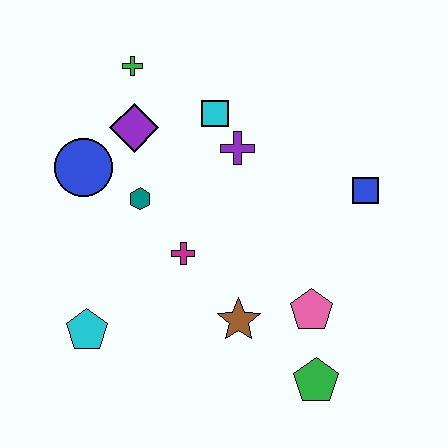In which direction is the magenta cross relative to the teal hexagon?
The magenta cross is below the teal hexagon.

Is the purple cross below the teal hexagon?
No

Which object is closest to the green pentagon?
The pink pentagon is closest to the green pentagon.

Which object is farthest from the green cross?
The green pentagon is farthest from the green cross.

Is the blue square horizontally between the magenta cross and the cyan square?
No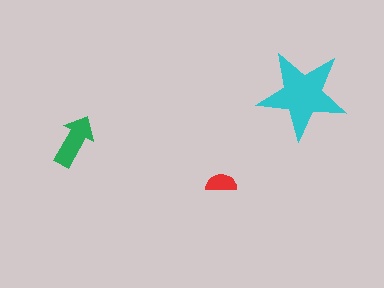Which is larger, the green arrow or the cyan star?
The cyan star.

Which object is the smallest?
The red semicircle.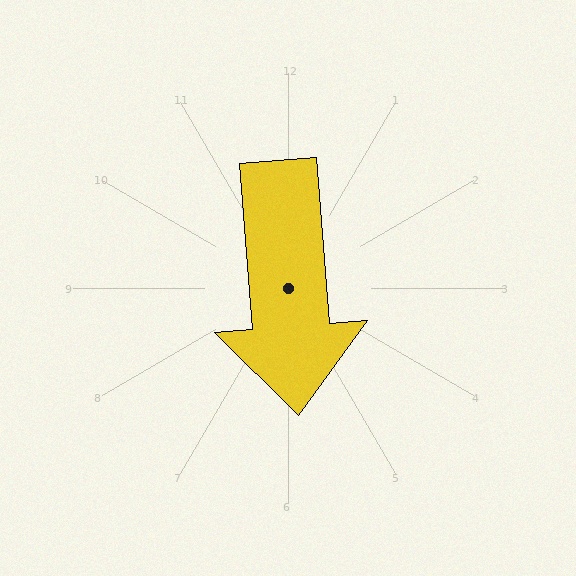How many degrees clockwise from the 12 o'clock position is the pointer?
Approximately 175 degrees.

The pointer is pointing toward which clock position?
Roughly 6 o'clock.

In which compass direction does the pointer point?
South.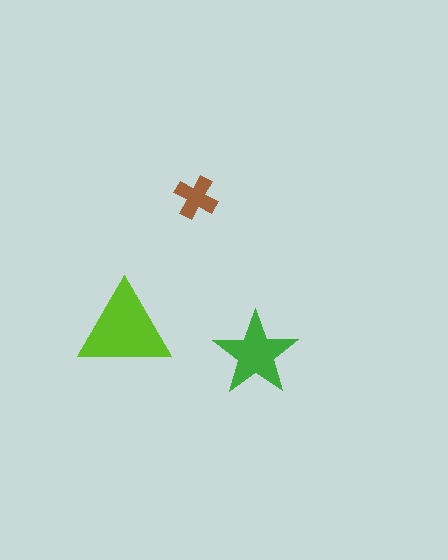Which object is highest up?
The brown cross is topmost.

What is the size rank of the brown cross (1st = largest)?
3rd.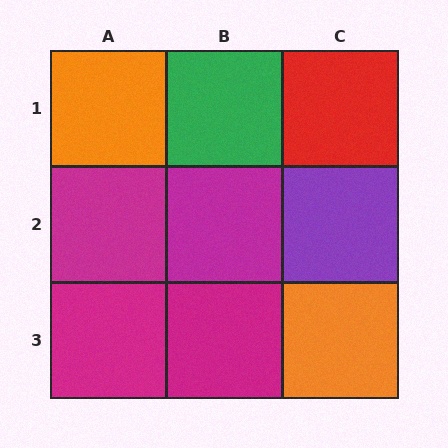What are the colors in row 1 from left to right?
Orange, green, red.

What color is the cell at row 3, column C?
Orange.